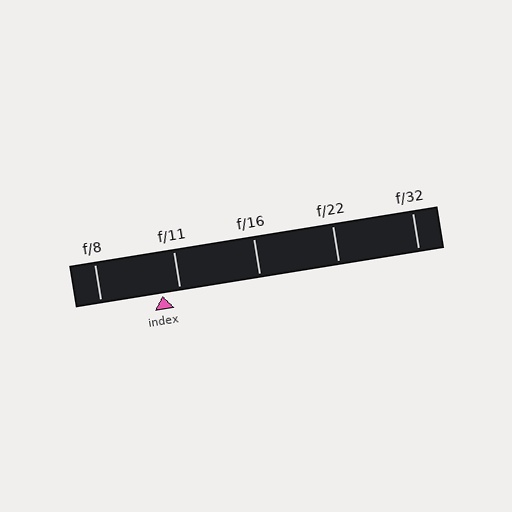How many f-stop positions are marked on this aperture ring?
There are 5 f-stop positions marked.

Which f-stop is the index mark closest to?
The index mark is closest to f/11.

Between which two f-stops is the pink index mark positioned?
The index mark is between f/8 and f/11.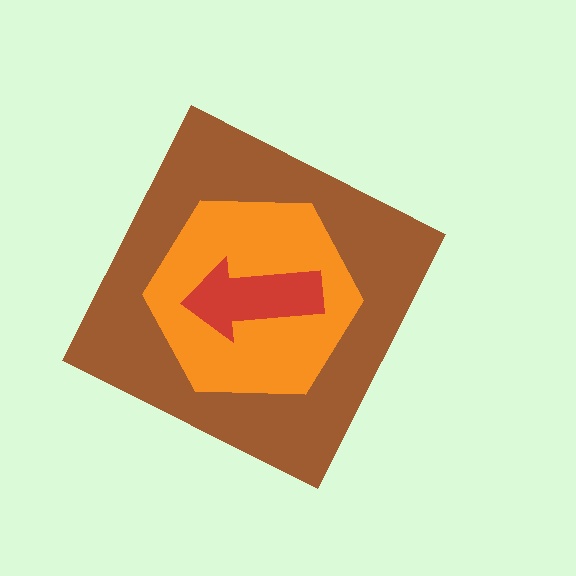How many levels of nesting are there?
3.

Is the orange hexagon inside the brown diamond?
Yes.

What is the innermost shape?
The red arrow.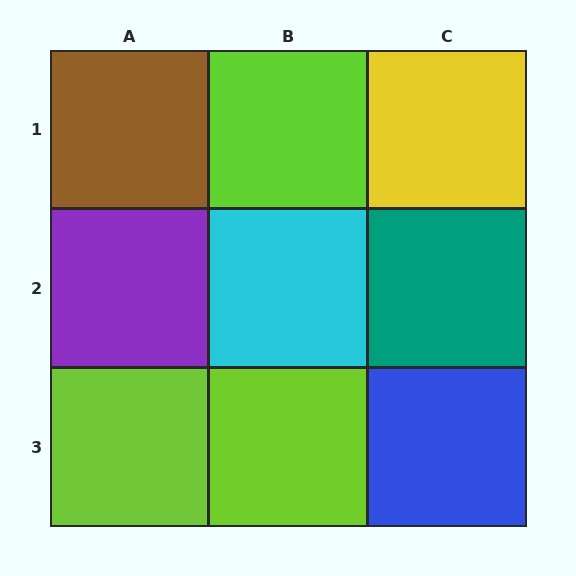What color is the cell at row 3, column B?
Lime.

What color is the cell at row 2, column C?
Teal.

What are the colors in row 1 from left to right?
Brown, lime, yellow.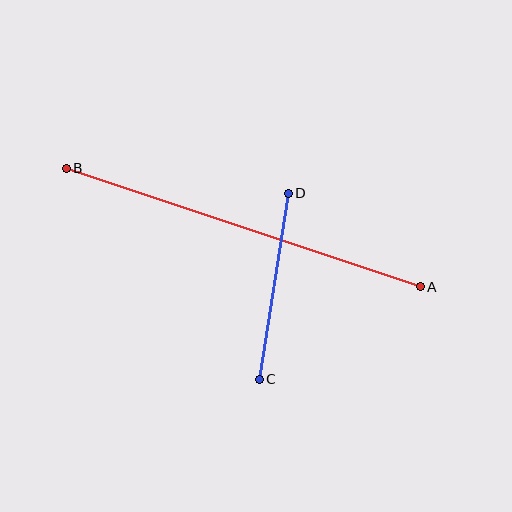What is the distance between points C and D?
The distance is approximately 188 pixels.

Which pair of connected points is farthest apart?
Points A and B are farthest apart.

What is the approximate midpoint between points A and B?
The midpoint is at approximately (243, 227) pixels.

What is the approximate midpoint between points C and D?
The midpoint is at approximately (274, 286) pixels.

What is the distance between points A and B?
The distance is approximately 374 pixels.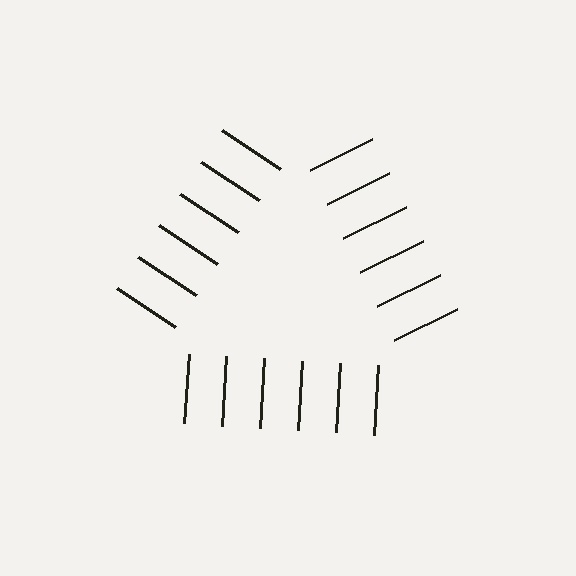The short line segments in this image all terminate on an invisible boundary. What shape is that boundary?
An illusory triangle — the line segments terminate on its edges but no continuous stroke is drawn.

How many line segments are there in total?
18 — 6 along each of the 3 edges.